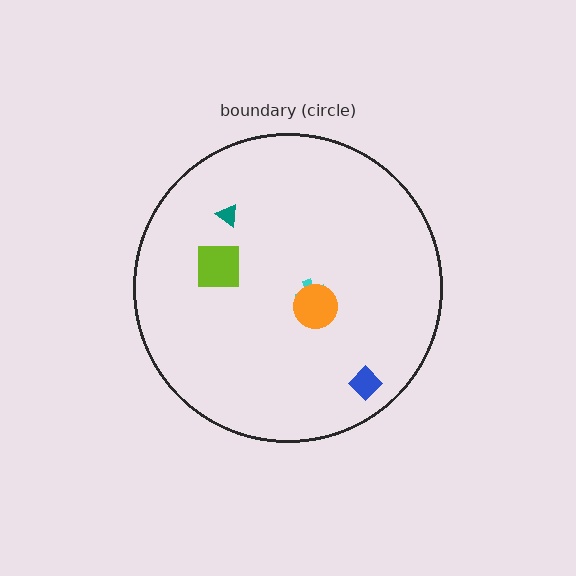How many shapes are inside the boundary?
5 inside, 0 outside.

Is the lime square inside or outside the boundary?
Inside.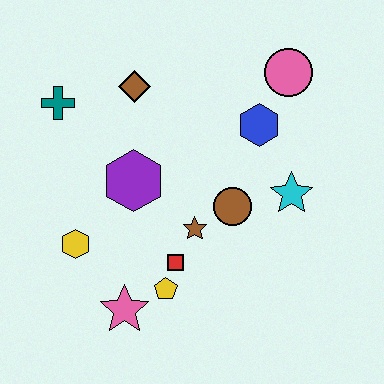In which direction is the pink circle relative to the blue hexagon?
The pink circle is above the blue hexagon.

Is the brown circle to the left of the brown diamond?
No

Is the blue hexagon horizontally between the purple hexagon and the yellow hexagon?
No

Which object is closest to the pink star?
The yellow pentagon is closest to the pink star.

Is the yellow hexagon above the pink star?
Yes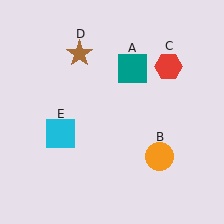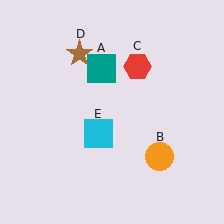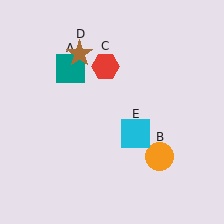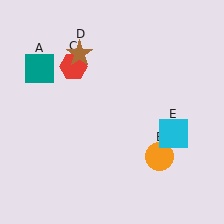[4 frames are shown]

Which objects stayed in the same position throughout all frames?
Orange circle (object B) and brown star (object D) remained stationary.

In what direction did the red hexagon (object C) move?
The red hexagon (object C) moved left.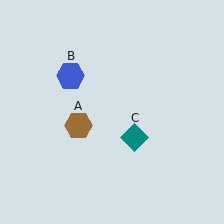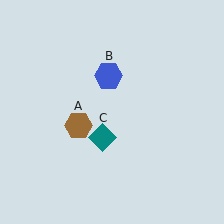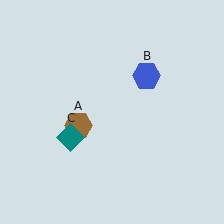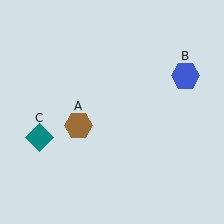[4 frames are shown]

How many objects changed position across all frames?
2 objects changed position: blue hexagon (object B), teal diamond (object C).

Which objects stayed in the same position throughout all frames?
Brown hexagon (object A) remained stationary.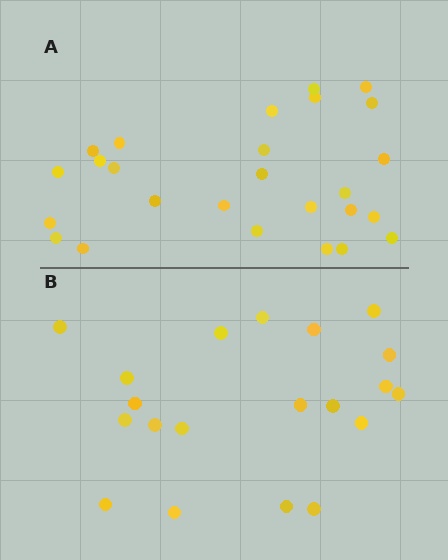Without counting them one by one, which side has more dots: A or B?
Region A (the top region) has more dots.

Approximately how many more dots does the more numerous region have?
Region A has about 6 more dots than region B.